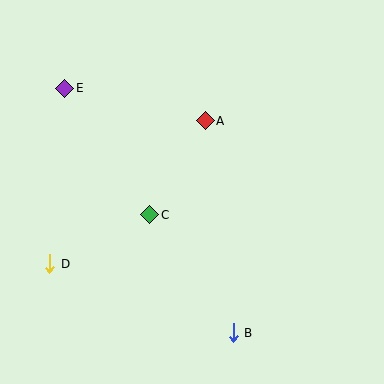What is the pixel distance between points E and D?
The distance between E and D is 176 pixels.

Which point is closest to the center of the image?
Point C at (150, 215) is closest to the center.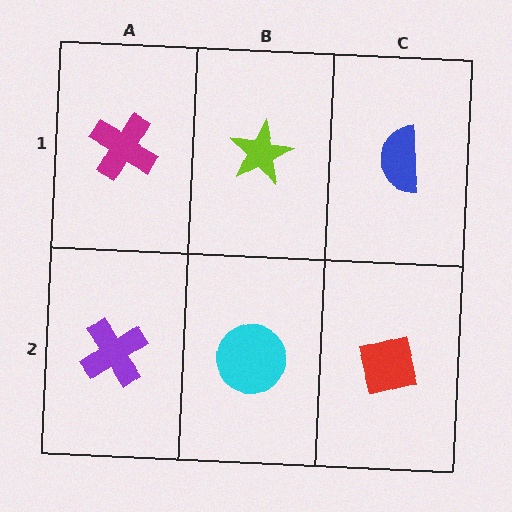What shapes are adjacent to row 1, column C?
A red square (row 2, column C), a lime star (row 1, column B).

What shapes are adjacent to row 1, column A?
A purple cross (row 2, column A), a lime star (row 1, column B).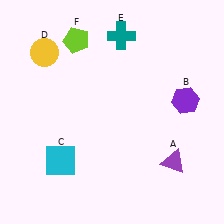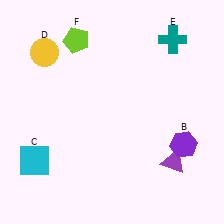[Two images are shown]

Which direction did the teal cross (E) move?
The teal cross (E) moved right.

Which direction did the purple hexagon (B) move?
The purple hexagon (B) moved down.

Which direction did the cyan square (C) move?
The cyan square (C) moved left.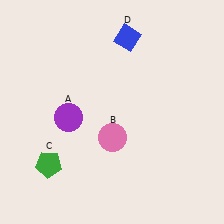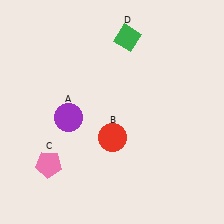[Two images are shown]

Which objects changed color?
B changed from pink to red. C changed from green to pink. D changed from blue to green.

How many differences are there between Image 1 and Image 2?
There are 3 differences between the two images.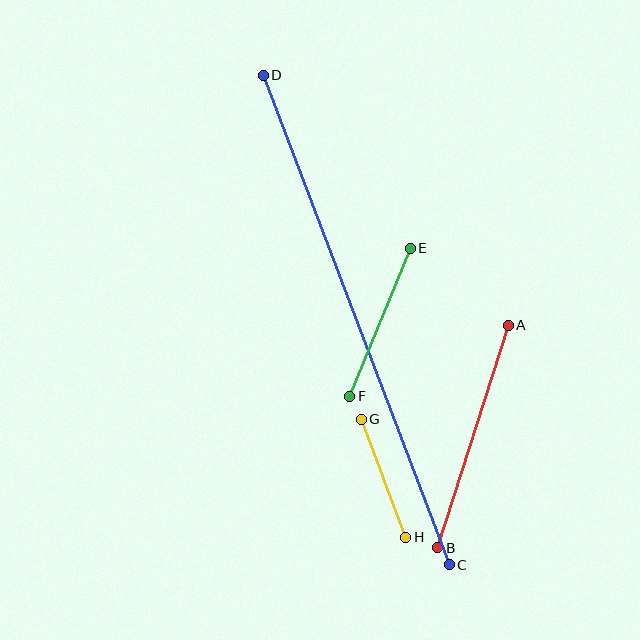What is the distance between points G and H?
The distance is approximately 126 pixels.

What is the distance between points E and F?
The distance is approximately 160 pixels.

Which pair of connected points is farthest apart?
Points C and D are farthest apart.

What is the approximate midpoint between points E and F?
The midpoint is at approximately (380, 322) pixels.